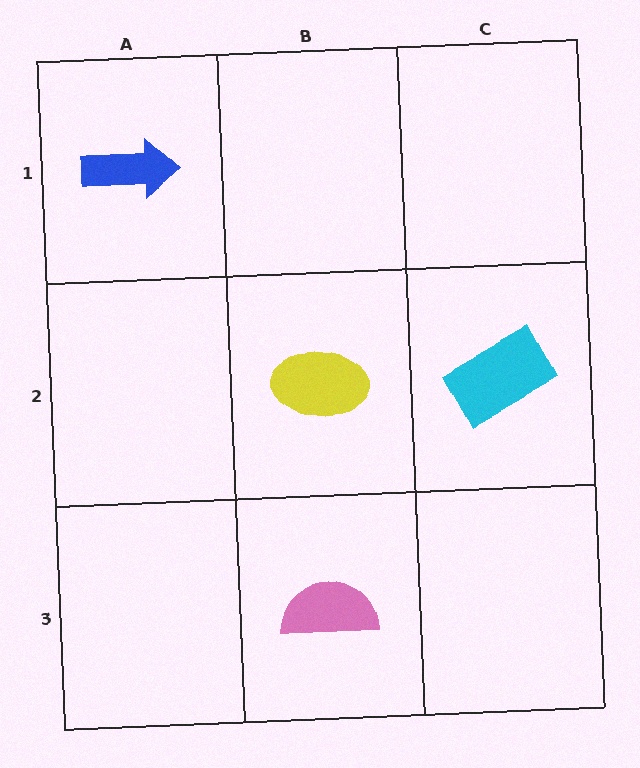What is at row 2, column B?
A yellow ellipse.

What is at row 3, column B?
A pink semicircle.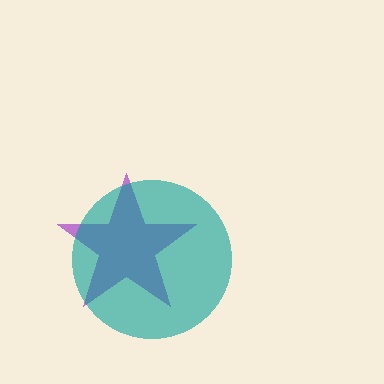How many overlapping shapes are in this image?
There are 2 overlapping shapes in the image.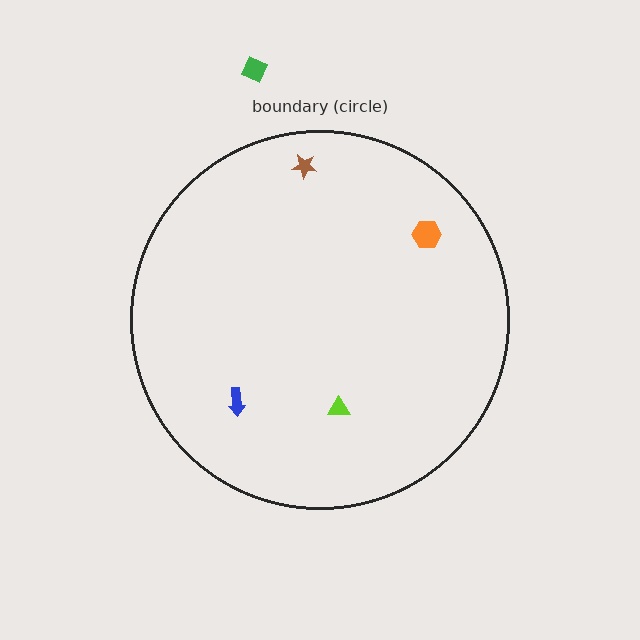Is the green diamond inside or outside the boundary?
Outside.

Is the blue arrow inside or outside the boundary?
Inside.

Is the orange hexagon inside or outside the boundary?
Inside.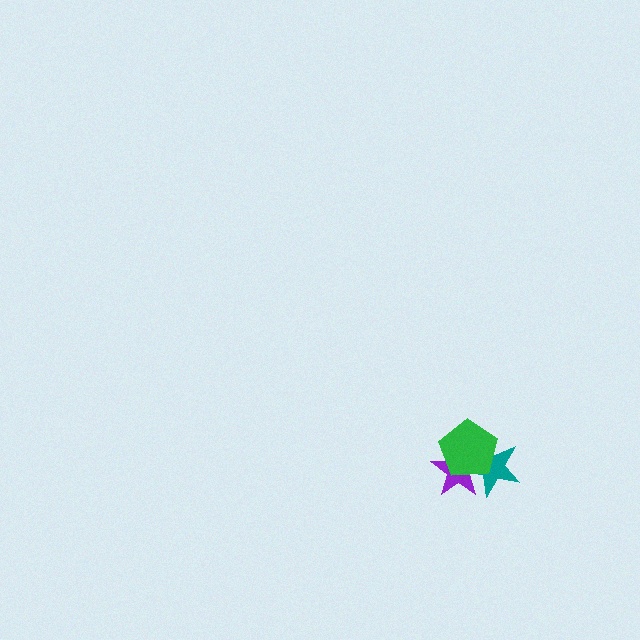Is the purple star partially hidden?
Yes, it is partially covered by another shape.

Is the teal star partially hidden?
Yes, it is partially covered by another shape.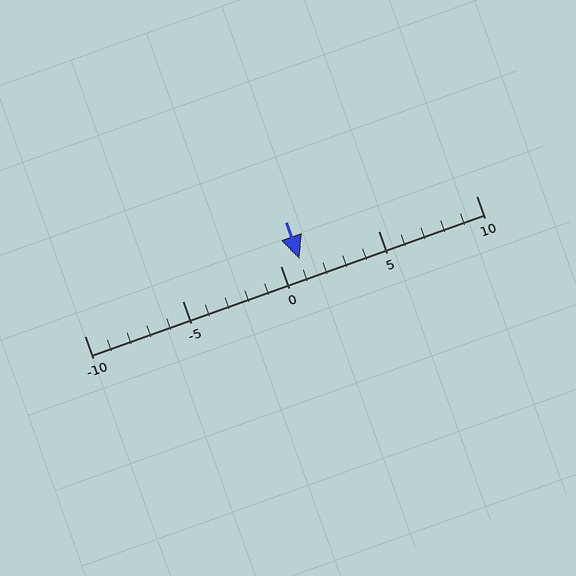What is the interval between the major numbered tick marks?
The major tick marks are spaced 5 units apart.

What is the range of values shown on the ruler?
The ruler shows values from -10 to 10.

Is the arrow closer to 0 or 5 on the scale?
The arrow is closer to 0.